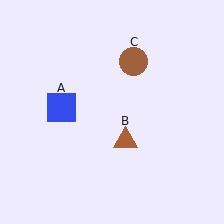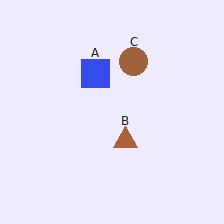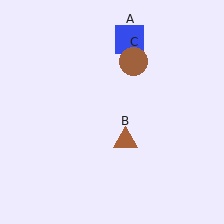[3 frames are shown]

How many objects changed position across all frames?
1 object changed position: blue square (object A).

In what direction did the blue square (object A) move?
The blue square (object A) moved up and to the right.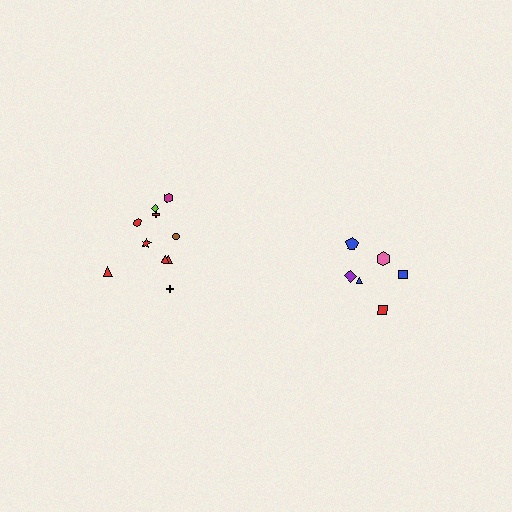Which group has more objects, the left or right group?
The left group.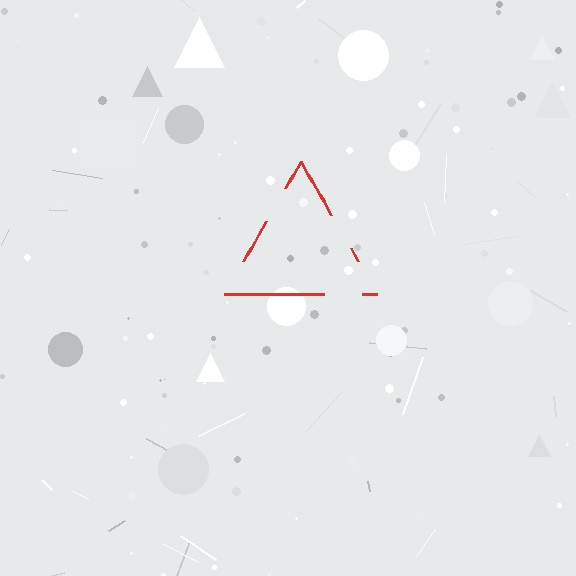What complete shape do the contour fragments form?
The contour fragments form a triangle.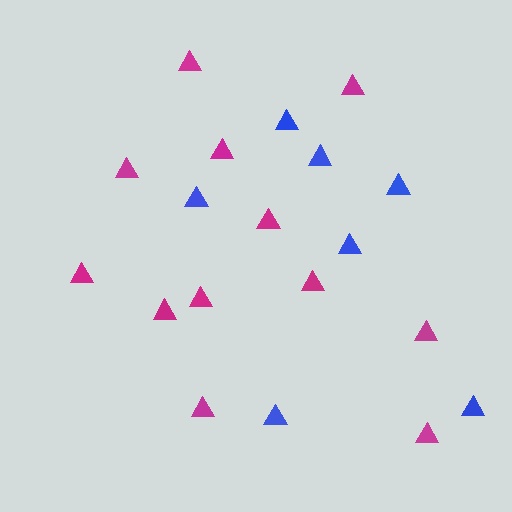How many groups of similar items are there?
There are 2 groups: one group of blue triangles (7) and one group of magenta triangles (12).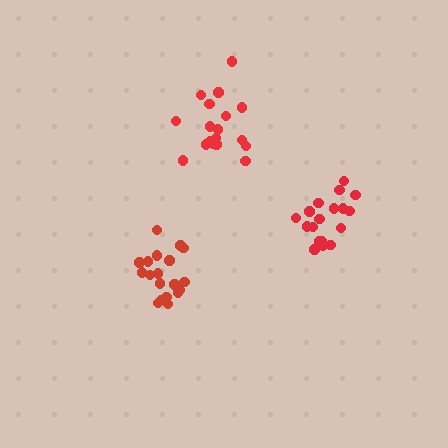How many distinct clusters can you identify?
There are 3 distinct clusters.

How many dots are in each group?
Group 1: 18 dots, Group 2: 18 dots, Group 3: 19 dots (55 total).